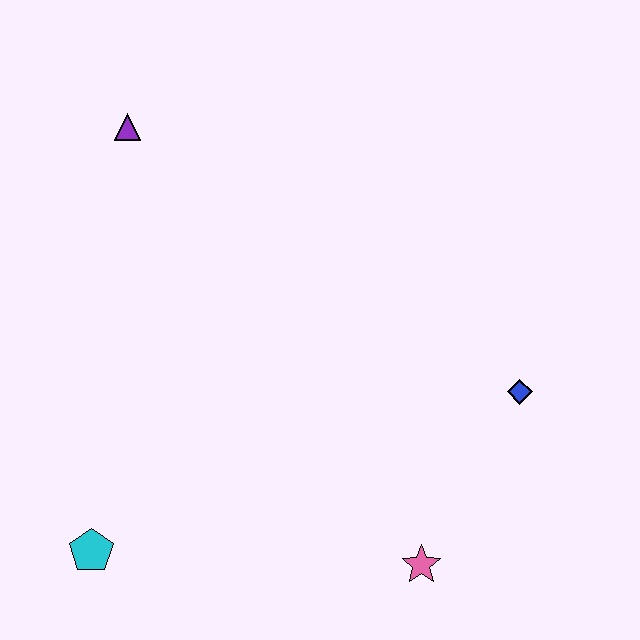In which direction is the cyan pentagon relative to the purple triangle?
The cyan pentagon is below the purple triangle.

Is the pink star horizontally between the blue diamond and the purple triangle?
Yes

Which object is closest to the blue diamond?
The pink star is closest to the blue diamond.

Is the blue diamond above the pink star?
Yes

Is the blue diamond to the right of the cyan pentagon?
Yes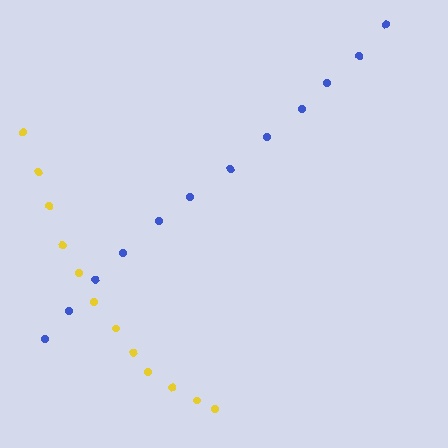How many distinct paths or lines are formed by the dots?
There are 2 distinct paths.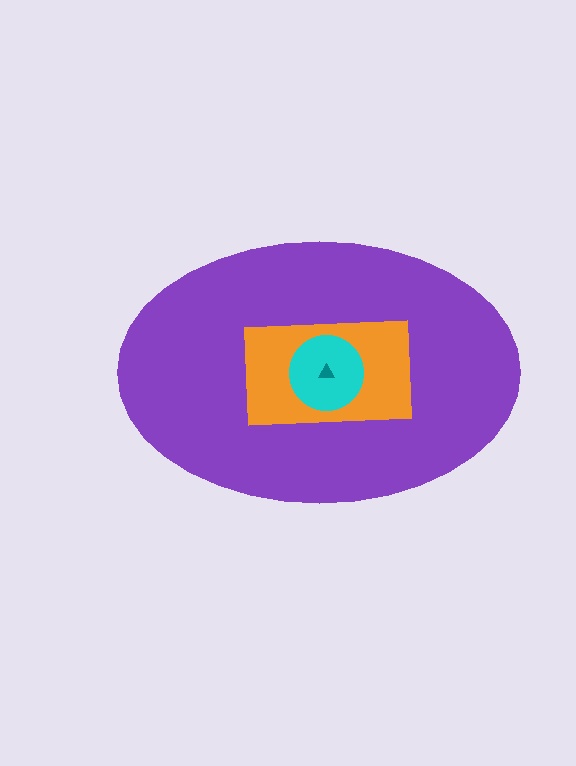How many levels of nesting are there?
4.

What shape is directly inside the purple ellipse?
The orange rectangle.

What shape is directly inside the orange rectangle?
The cyan circle.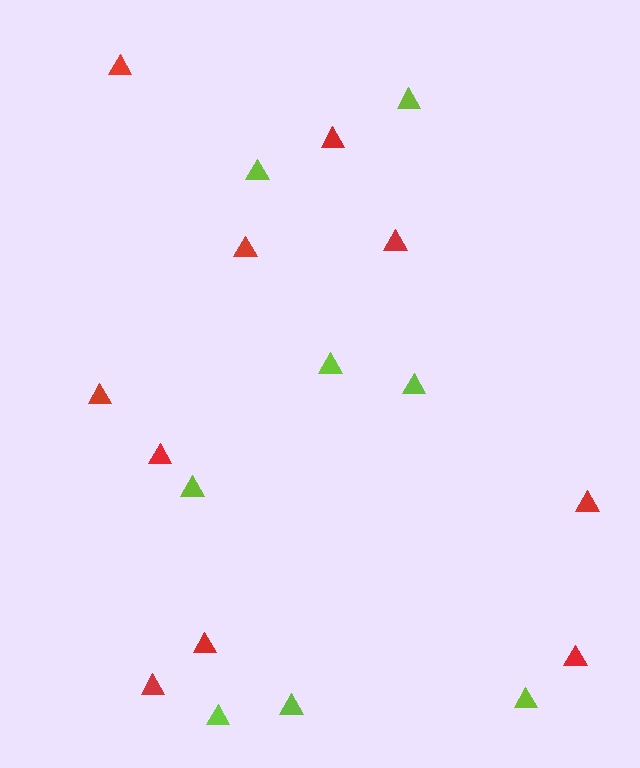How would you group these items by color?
There are 2 groups: one group of red triangles (10) and one group of lime triangles (8).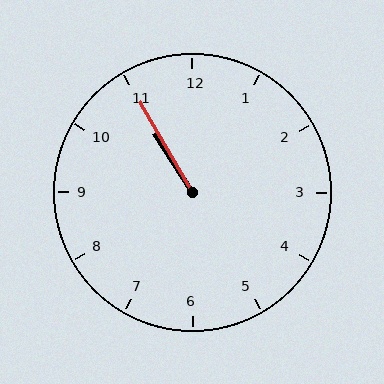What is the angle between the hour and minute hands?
Approximately 2 degrees.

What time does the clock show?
10:55.